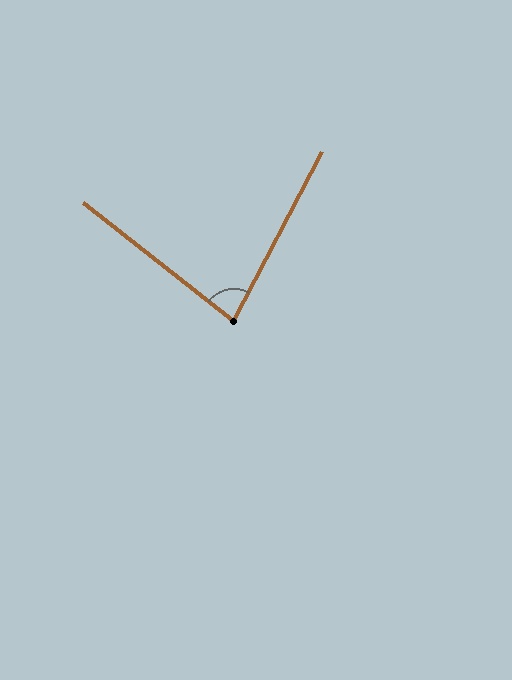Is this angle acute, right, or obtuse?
It is acute.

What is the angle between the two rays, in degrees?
Approximately 80 degrees.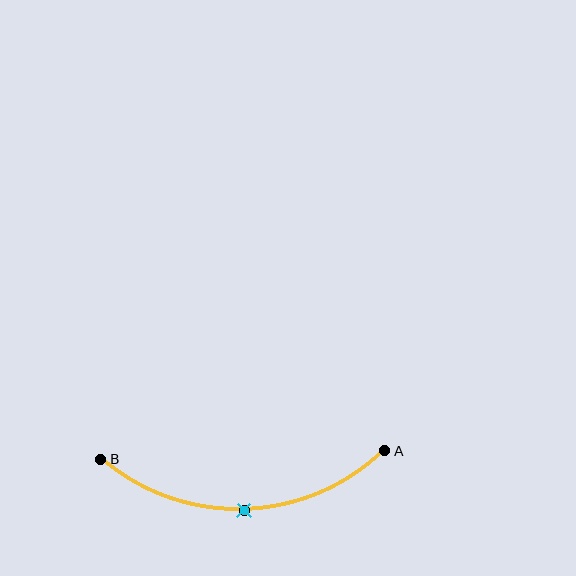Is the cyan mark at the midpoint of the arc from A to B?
Yes. The cyan mark lies on the arc at equal arc-length from both A and B — it is the arc midpoint.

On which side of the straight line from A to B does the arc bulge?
The arc bulges below the straight line connecting A and B.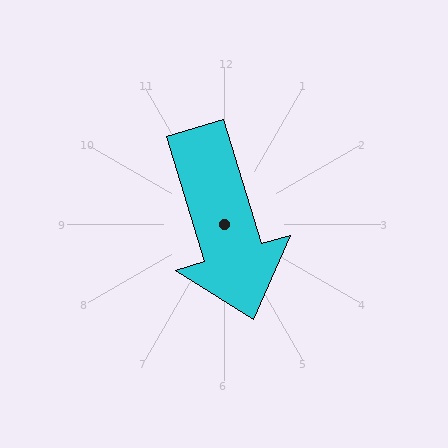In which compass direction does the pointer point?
South.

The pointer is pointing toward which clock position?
Roughly 5 o'clock.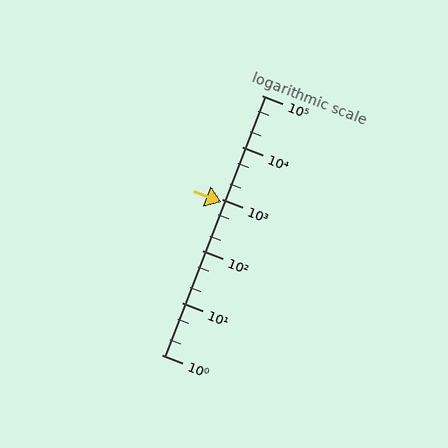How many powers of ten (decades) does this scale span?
The scale spans 5 decades, from 1 to 100000.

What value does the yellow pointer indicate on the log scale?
The pointer indicates approximately 890.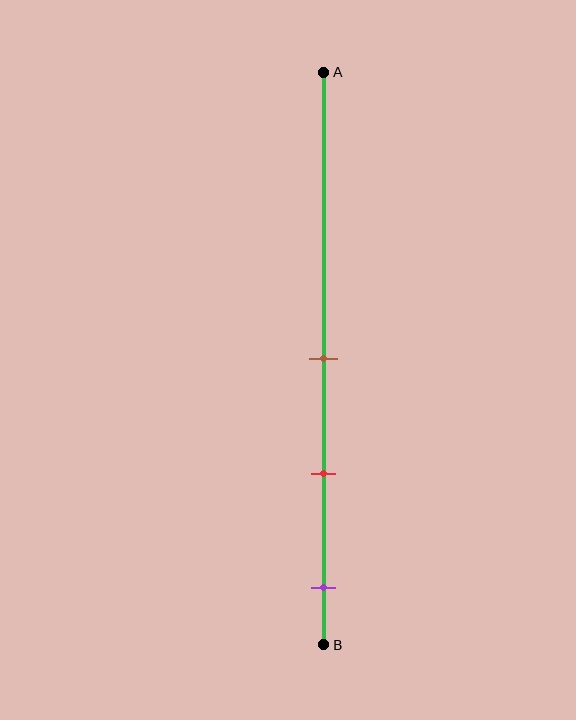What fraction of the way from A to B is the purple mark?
The purple mark is approximately 90% (0.9) of the way from A to B.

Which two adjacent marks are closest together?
The brown and red marks are the closest adjacent pair.